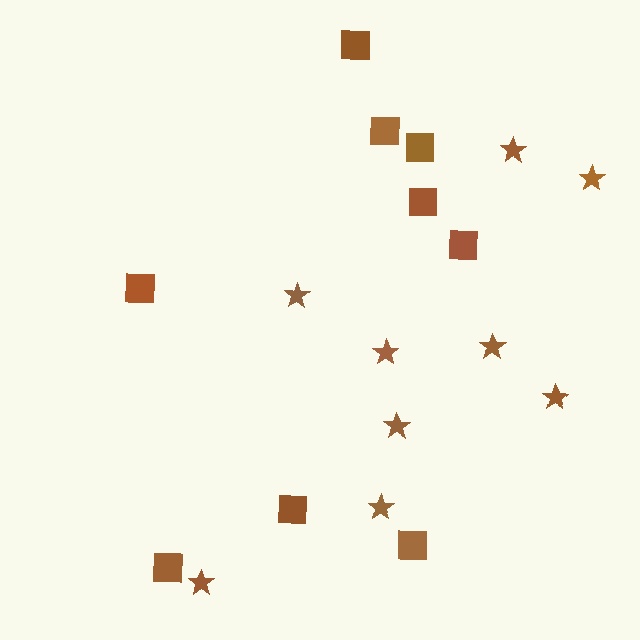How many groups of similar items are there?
There are 2 groups: one group of stars (9) and one group of squares (9).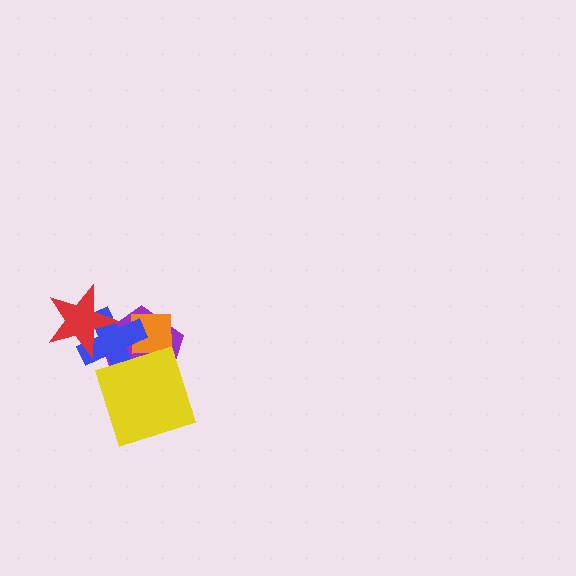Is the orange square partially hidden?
Yes, it is partially covered by another shape.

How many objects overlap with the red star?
2 objects overlap with the red star.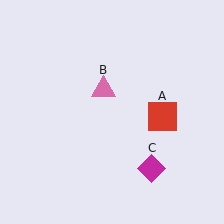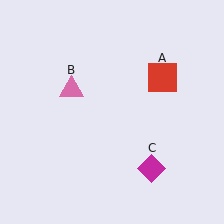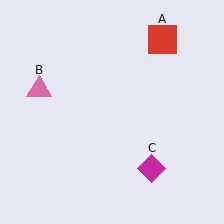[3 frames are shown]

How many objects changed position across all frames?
2 objects changed position: red square (object A), pink triangle (object B).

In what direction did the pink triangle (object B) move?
The pink triangle (object B) moved left.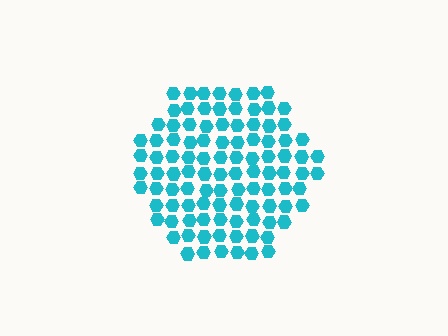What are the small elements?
The small elements are hexagons.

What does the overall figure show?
The overall figure shows a hexagon.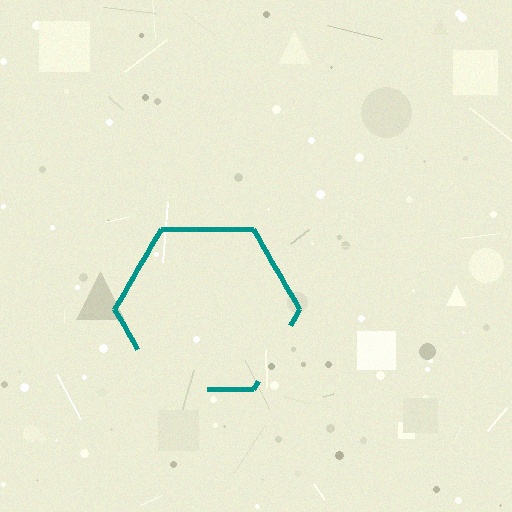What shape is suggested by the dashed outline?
The dashed outline suggests a hexagon.